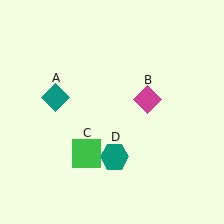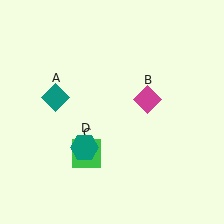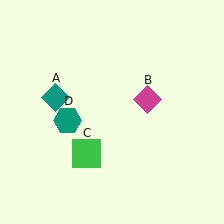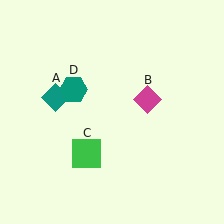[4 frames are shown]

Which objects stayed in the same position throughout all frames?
Teal diamond (object A) and magenta diamond (object B) and green square (object C) remained stationary.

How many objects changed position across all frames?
1 object changed position: teal hexagon (object D).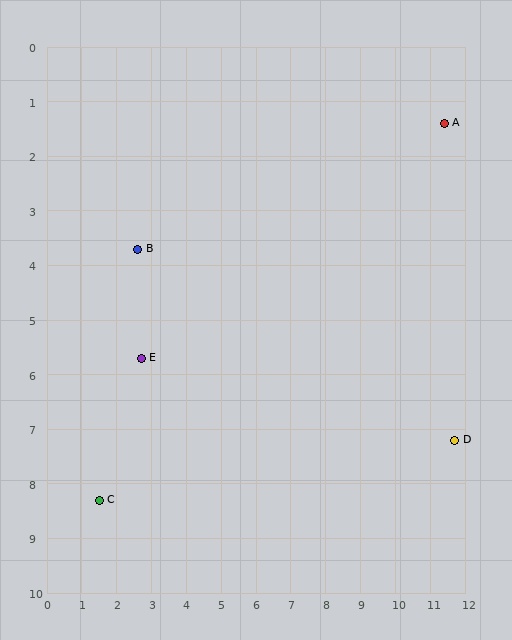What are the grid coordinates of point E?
Point E is at approximately (2.7, 5.7).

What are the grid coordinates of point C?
Point C is at approximately (1.5, 8.3).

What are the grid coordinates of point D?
Point D is at approximately (11.7, 7.2).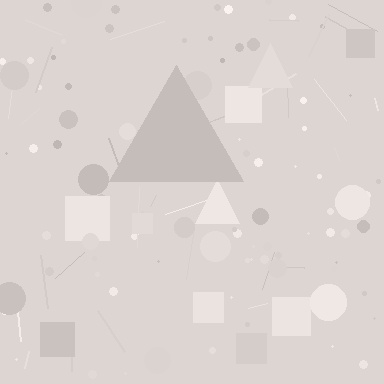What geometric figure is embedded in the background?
A triangle is embedded in the background.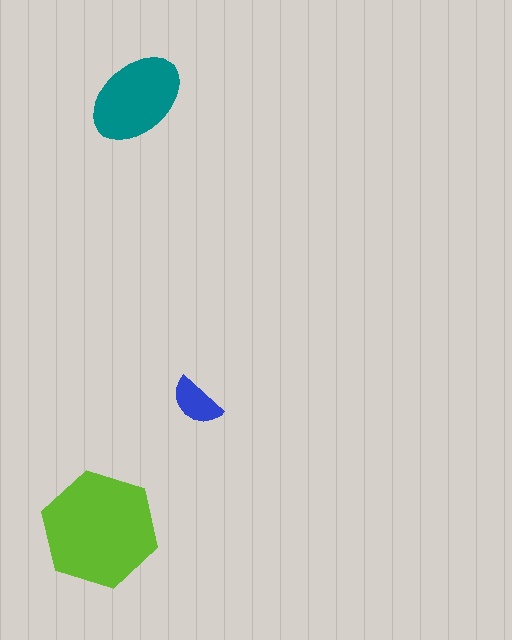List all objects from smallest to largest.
The blue semicircle, the teal ellipse, the lime hexagon.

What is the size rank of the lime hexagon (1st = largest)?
1st.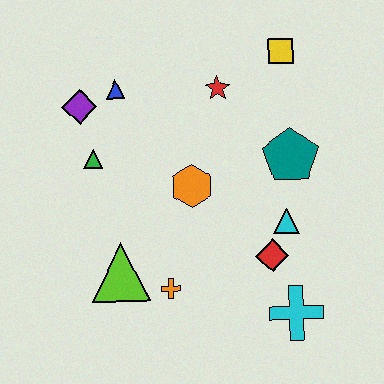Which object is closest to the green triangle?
The purple diamond is closest to the green triangle.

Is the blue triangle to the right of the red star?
No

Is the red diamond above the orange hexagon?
No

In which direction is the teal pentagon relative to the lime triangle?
The teal pentagon is to the right of the lime triangle.